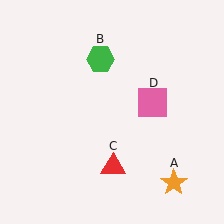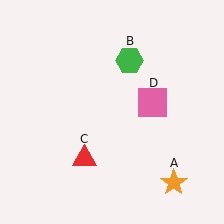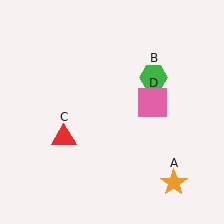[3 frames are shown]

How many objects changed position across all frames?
2 objects changed position: green hexagon (object B), red triangle (object C).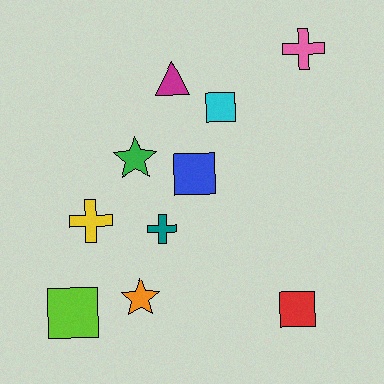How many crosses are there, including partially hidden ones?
There are 3 crosses.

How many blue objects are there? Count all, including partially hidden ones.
There is 1 blue object.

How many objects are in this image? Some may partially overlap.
There are 10 objects.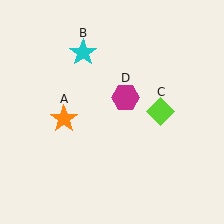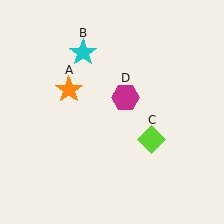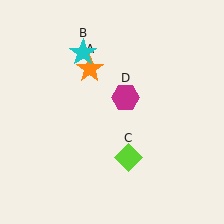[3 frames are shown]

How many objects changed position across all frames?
2 objects changed position: orange star (object A), lime diamond (object C).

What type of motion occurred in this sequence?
The orange star (object A), lime diamond (object C) rotated clockwise around the center of the scene.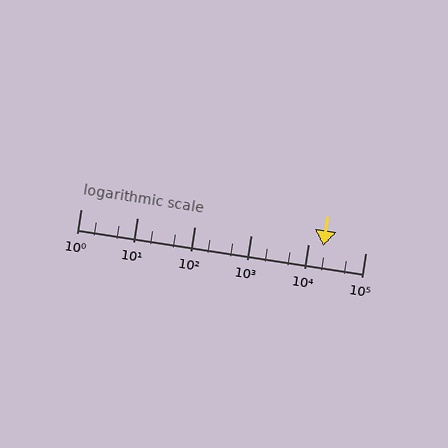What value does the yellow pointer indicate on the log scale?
The pointer indicates approximately 18000.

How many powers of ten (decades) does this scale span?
The scale spans 5 decades, from 1 to 100000.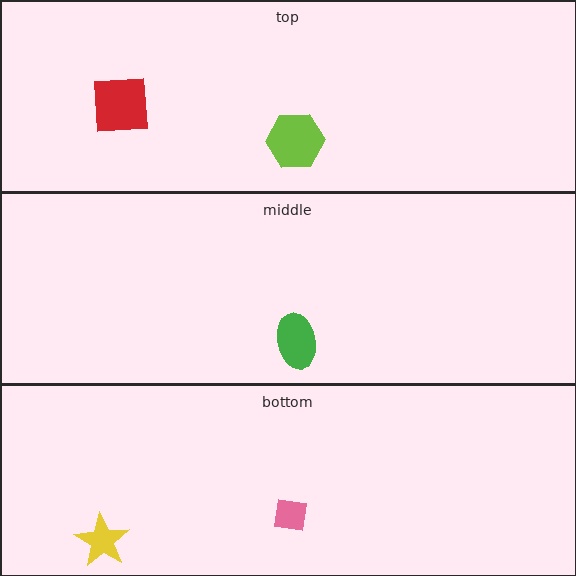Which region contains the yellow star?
The bottom region.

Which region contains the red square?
The top region.